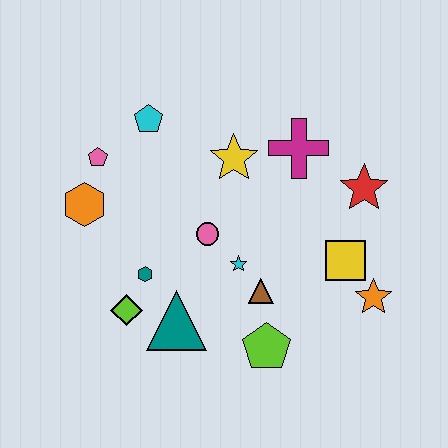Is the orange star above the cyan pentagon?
No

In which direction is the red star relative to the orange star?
The red star is above the orange star.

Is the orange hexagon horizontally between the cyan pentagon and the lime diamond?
No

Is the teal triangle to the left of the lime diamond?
No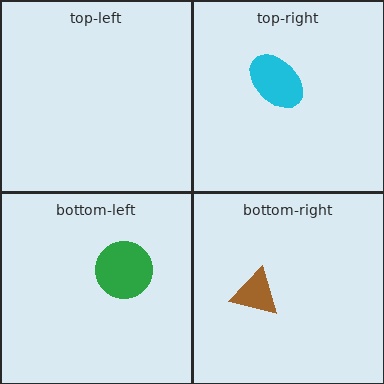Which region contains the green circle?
The bottom-left region.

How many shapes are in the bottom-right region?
1.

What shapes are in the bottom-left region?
The green circle.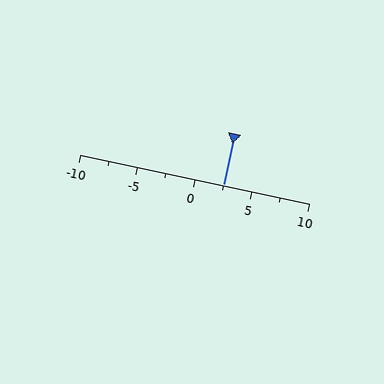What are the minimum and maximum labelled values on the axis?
The axis runs from -10 to 10.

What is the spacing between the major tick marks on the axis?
The major ticks are spaced 5 apart.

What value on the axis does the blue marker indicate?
The marker indicates approximately 2.5.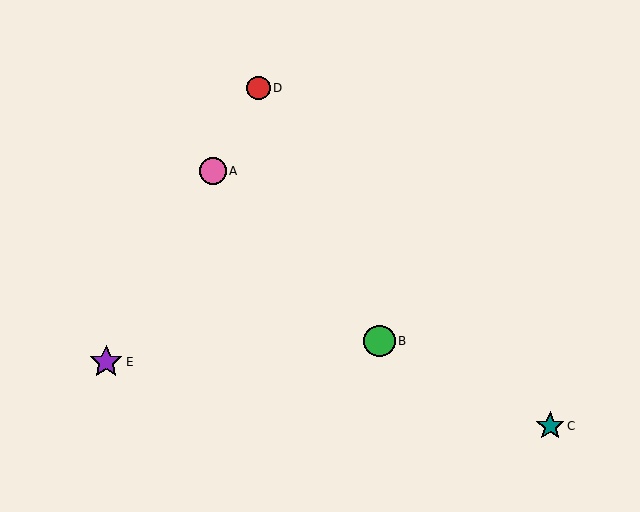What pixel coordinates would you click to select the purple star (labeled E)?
Click at (106, 362) to select the purple star E.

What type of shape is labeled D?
Shape D is a red circle.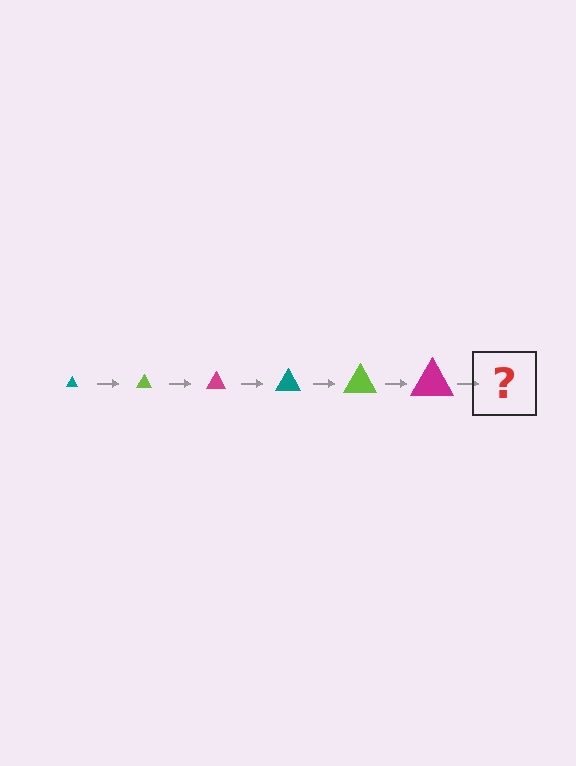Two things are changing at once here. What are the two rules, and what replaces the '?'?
The two rules are that the triangle grows larger each step and the color cycles through teal, lime, and magenta. The '?' should be a teal triangle, larger than the previous one.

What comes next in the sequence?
The next element should be a teal triangle, larger than the previous one.